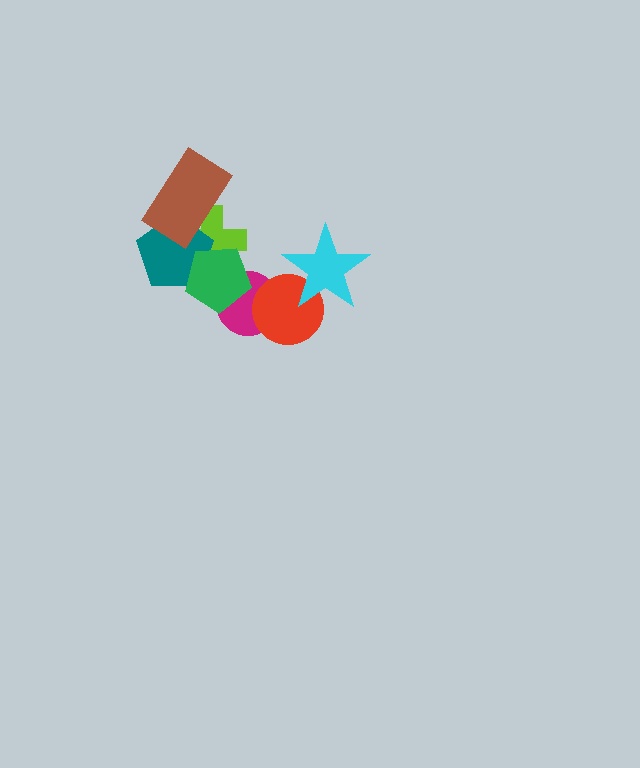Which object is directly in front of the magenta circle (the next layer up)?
The red circle is directly in front of the magenta circle.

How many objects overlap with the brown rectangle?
2 objects overlap with the brown rectangle.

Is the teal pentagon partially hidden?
Yes, it is partially covered by another shape.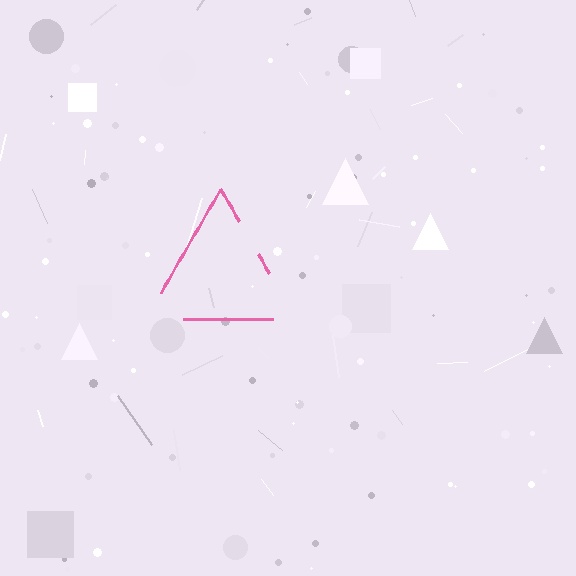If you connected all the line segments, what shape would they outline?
They would outline a triangle.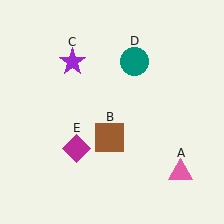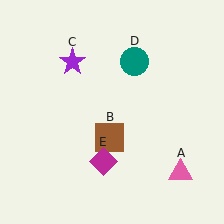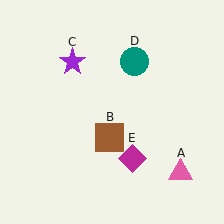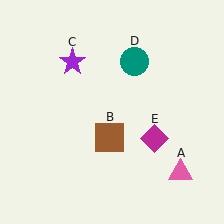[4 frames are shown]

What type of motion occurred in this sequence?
The magenta diamond (object E) rotated counterclockwise around the center of the scene.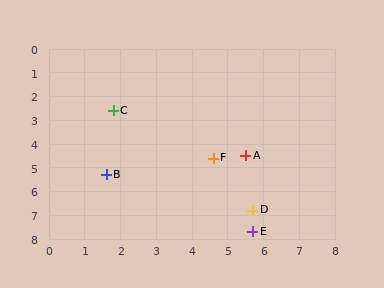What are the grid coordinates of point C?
Point C is at approximately (1.8, 2.6).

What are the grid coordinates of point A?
Point A is at approximately (5.5, 4.5).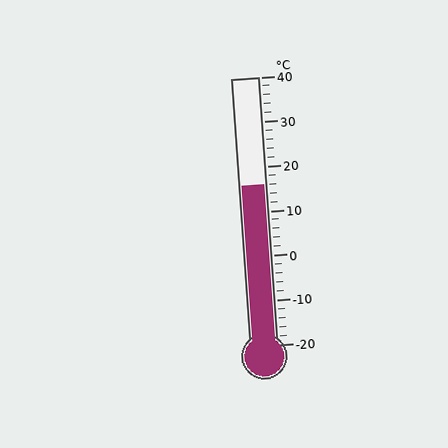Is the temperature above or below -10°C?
The temperature is above -10°C.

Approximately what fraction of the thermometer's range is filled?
The thermometer is filled to approximately 60% of its range.